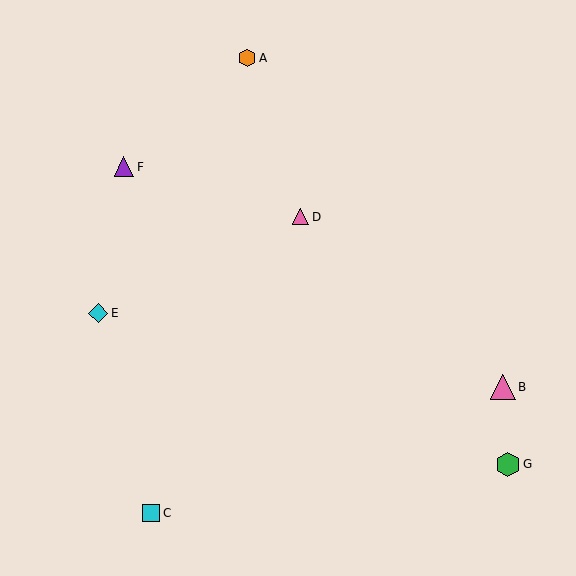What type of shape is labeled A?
Shape A is an orange hexagon.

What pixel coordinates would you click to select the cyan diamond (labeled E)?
Click at (98, 313) to select the cyan diamond E.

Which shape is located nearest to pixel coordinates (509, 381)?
The pink triangle (labeled B) at (503, 387) is nearest to that location.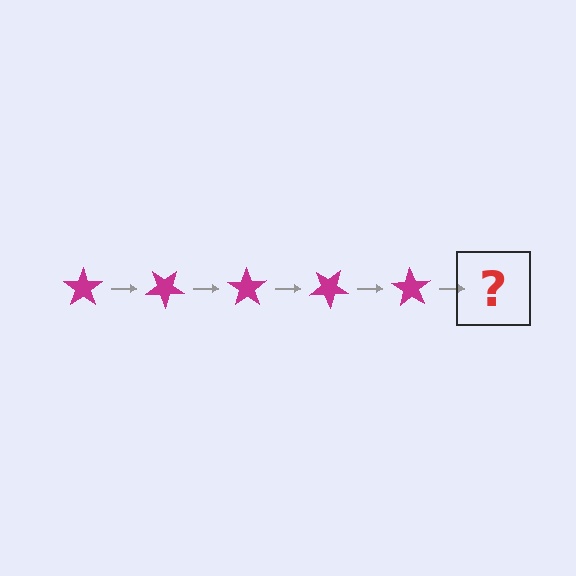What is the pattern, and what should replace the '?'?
The pattern is that the star rotates 35 degrees each step. The '?' should be a magenta star rotated 175 degrees.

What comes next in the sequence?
The next element should be a magenta star rotated 175 degrees.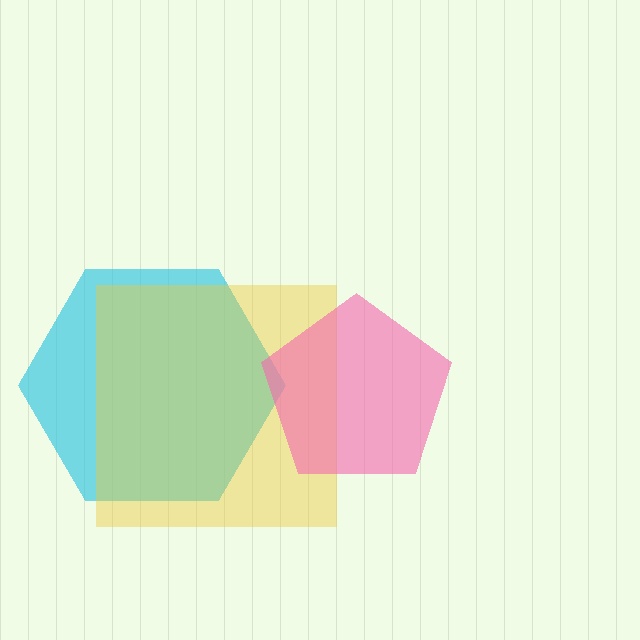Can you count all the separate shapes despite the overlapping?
Yes, there are 3 separate shapes.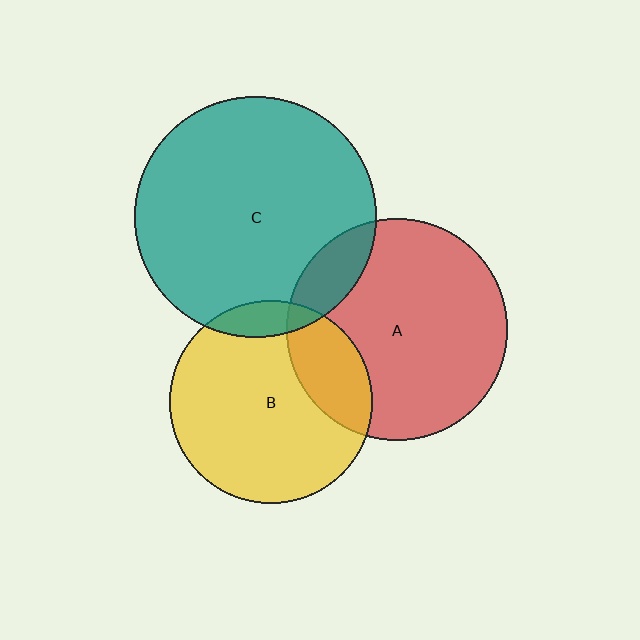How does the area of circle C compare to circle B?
Approximately 1.4 times.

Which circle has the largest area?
Circle C (teal).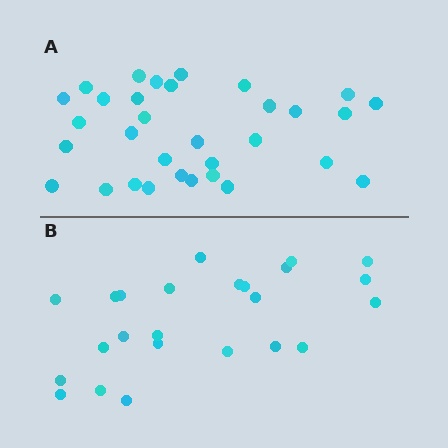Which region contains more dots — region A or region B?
Region A (the top region) has more dots.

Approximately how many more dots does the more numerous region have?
Region A has roughly 8 or so more dots than region B.